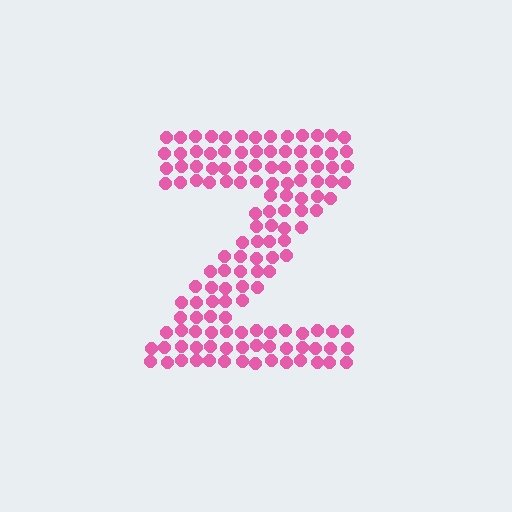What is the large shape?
The large shape is the letter Z.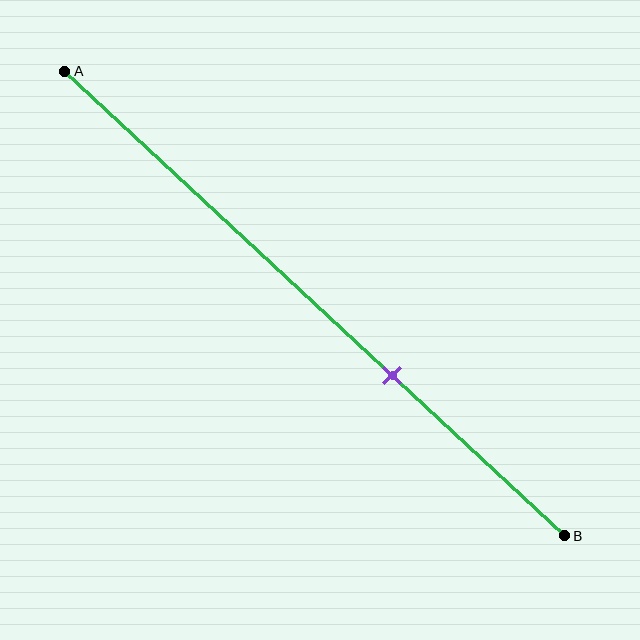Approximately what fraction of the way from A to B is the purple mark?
The purple mark is approximately 65% of the way from A to B.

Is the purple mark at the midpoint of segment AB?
No, the mark is at about 65% from A, not at the 50% midpoint.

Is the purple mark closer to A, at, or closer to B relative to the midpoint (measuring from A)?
The purple mark is closer to point B than the midpoint of segment AB.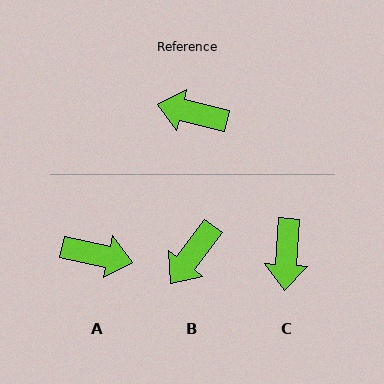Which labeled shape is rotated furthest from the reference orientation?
A, about 179 degrees away.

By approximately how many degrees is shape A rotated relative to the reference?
Approximately 179 degrees clockwise.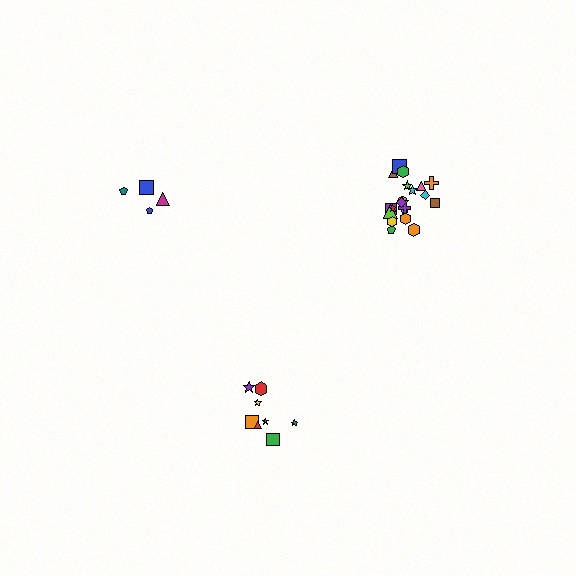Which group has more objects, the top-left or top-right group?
The top-right group.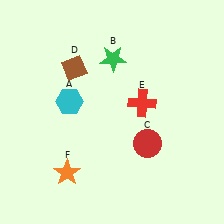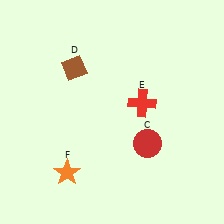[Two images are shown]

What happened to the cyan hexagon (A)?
The cyan hexagon (A) was removed in Image 2. It was in the top-left area of Image 1.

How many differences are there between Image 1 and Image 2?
There are 2 differences between the two images.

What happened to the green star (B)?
The green star (B) was removed in Image 2. It was in the top-right area of Image 1.